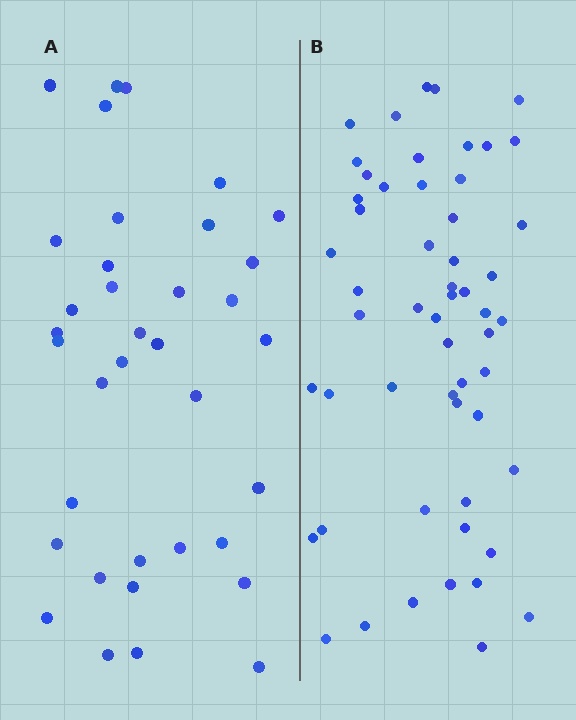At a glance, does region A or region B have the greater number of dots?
Region B (the right region) has more dots.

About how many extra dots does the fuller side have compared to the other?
Region B has approximately 20 more dots than region A.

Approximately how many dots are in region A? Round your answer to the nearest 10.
About 40 dots. (The exact count is 36, which rounds to 40.)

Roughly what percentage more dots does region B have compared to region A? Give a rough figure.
About 55% more.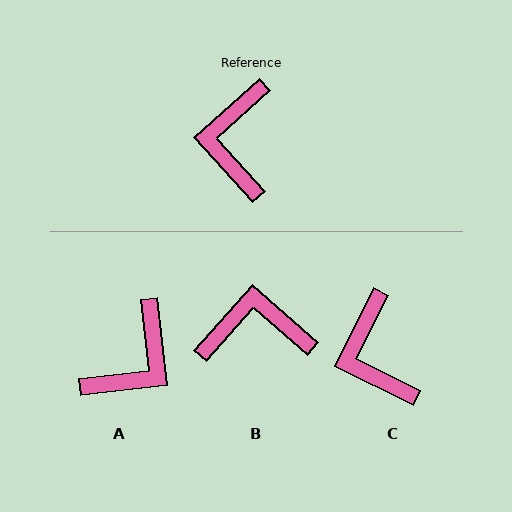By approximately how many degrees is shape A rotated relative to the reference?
Approximately 145 degrees counter-clockwise.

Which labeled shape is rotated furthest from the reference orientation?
A, about 145 degrees away.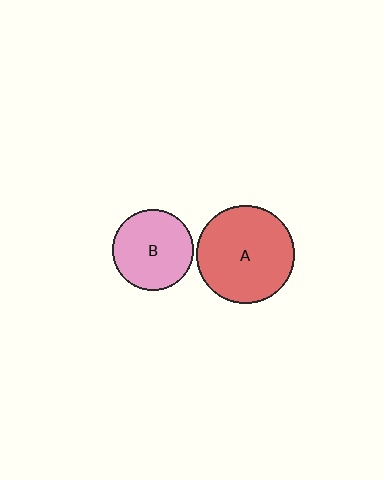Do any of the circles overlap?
No, none of the circles overlap.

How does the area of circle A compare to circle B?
Approximately 1.5 times.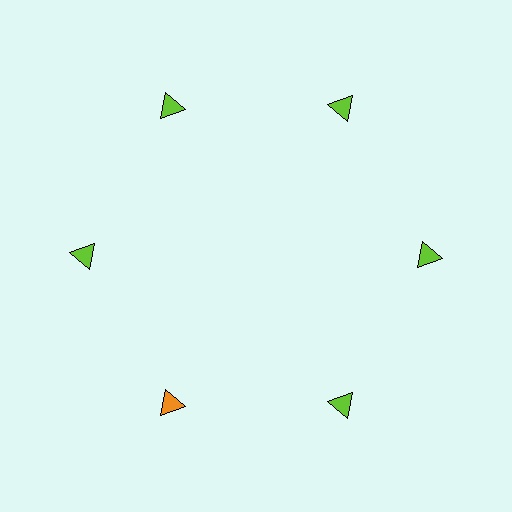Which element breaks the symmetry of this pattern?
The orange triangle at roughly the 7 o'clock position breaks the symmetry. All other shapes are lime triangles.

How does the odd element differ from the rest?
It has a different color: orange instead of lime.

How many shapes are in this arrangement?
There are 6 shapes arranged in a ring pattern.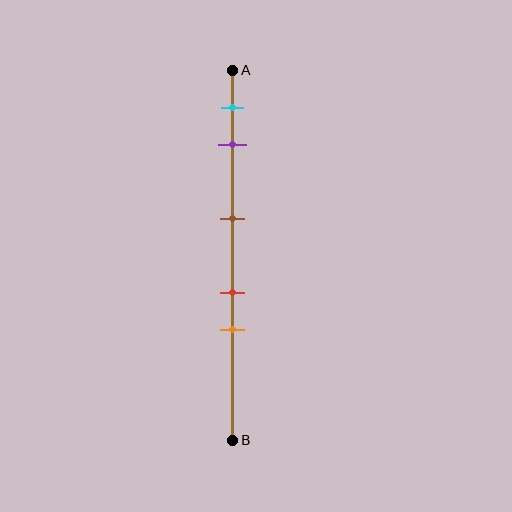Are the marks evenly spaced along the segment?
No, the marks are not evenly spaced.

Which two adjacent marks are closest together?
The red and orange marks are the closest adjacent pair.